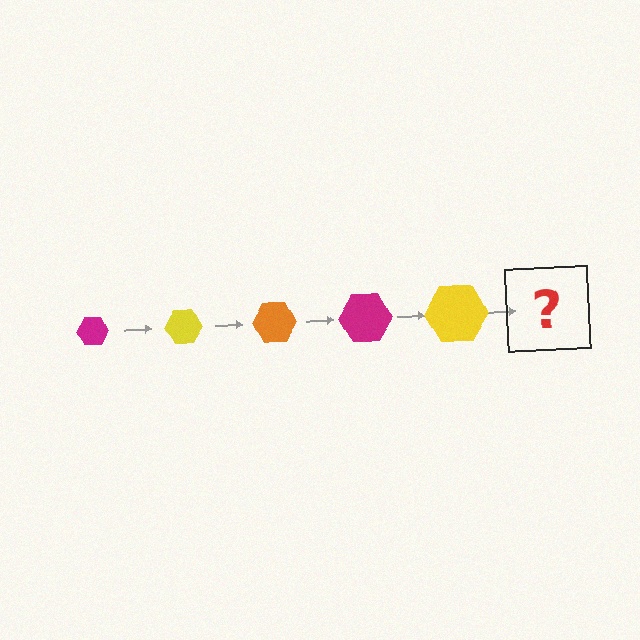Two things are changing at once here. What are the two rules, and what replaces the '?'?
The two rules are that the hexagon grows larger each step and the color cycles through magenta, yellow, and orange. The '?' should be an orange hexagon, larger than the previous one.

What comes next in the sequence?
The next element should be an orange hexagon, larger than the previous one.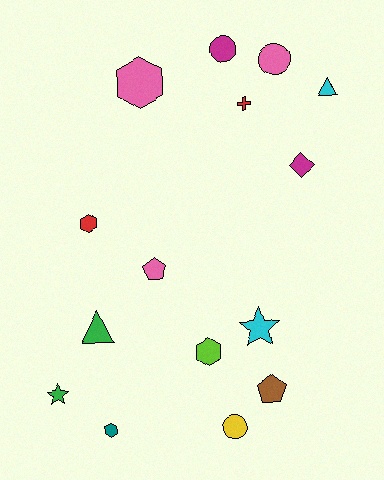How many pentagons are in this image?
There are 2 pentagons.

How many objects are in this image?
There are 15 objects.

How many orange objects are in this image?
There are no orange objects.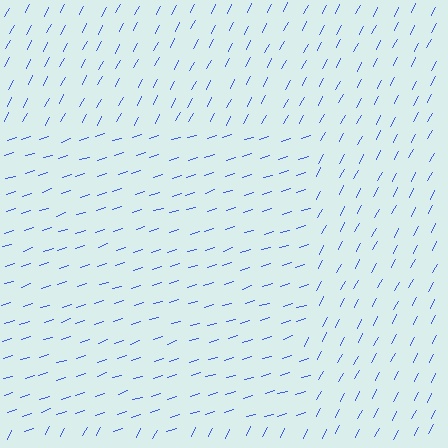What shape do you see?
I see a rectangle.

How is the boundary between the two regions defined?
The boundary is defined purely by a change in line orientation (approximately 45 degrees difference). All lines are the same color and thickness.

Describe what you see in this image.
The image is filled with small blue line segments. A rectangle region in the image has lines oriented differently from the surrounding lines, creating a visible texture boundary.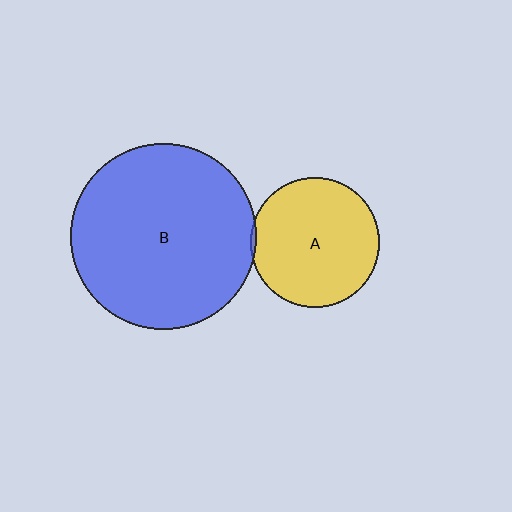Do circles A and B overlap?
Yes.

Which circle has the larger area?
Circle B (blue).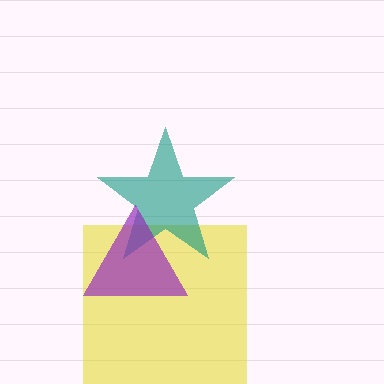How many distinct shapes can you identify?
There are 3 distinct shapes: a yellow square, a teal star, a purple triangle.